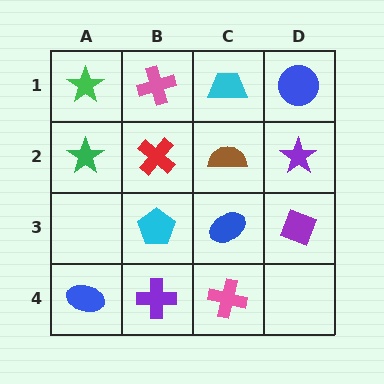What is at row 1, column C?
A cyan trapezoid.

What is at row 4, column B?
A purple cross.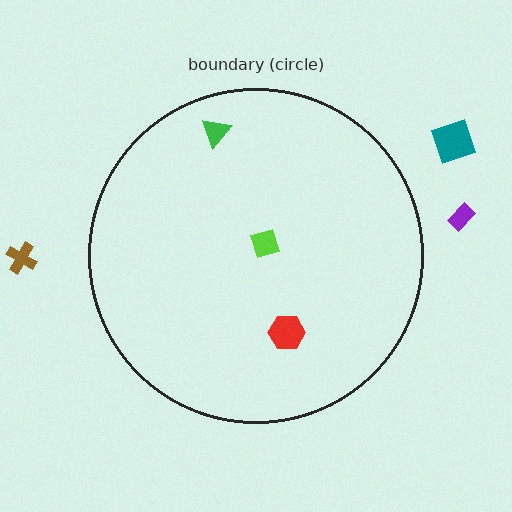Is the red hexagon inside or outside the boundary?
Inside.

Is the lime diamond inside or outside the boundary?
Inside.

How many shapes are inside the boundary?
3 inside, 3 outside.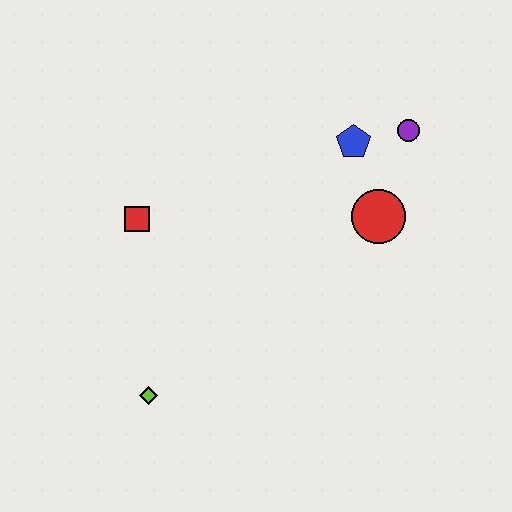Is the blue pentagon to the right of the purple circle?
No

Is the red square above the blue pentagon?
No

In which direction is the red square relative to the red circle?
The red square is to the left of the red circle.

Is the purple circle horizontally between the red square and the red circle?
No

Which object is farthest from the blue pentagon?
The lime diamond is farthest from the blue pentagon.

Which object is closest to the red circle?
The blue pentagon is closest to the red circle.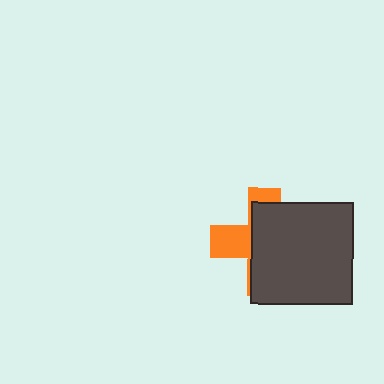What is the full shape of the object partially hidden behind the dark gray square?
The partially hidden object is an orange cross.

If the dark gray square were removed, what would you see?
You would see the complete orange cross.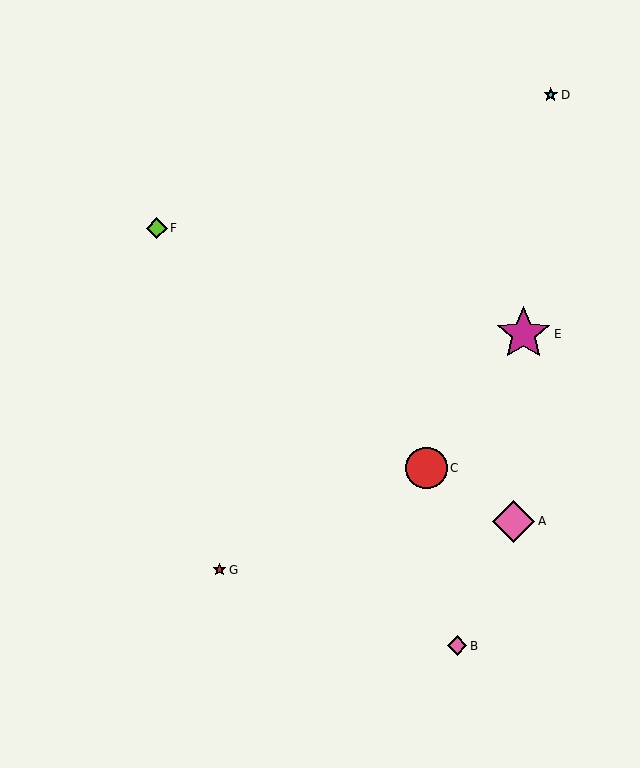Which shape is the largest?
The magenta star (labeled E) is the largest.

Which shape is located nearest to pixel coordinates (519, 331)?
The magenta star (labeled E) at (523, 334) is nearest to that location.